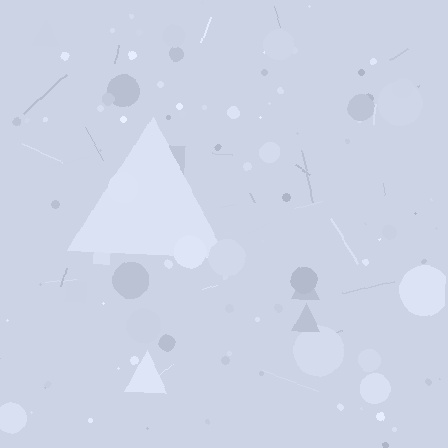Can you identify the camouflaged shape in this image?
The camouflaged shape is a triangle.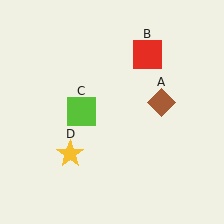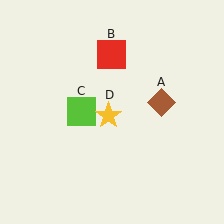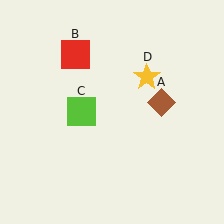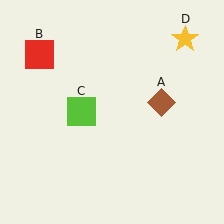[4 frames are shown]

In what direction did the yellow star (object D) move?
The yellow star (object D) moved up and to the right.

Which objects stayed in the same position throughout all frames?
Brown diamond (object A) and lime square (object C) remained stationary.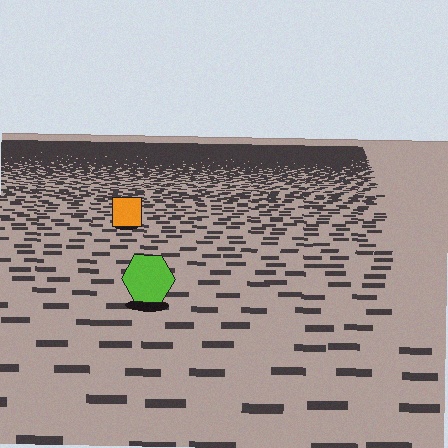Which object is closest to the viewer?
The lime hexagon is closest. The texture marks near it are larger and more spread out.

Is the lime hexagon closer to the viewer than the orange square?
Yes. The lime hexagon is closer — you can tell from the texture gradient: the ground texture is coarser near it.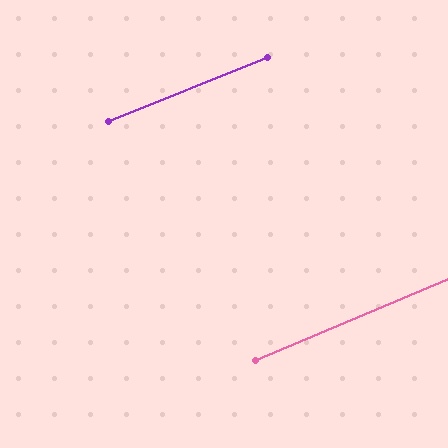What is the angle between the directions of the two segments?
Approximately 1 degree.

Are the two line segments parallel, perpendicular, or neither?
Parallel — their directions differ by only 1.0°.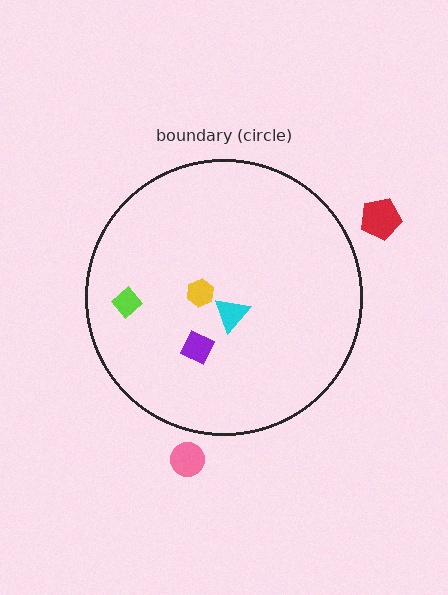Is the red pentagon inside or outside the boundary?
Outside.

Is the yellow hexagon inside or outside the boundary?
Inside.